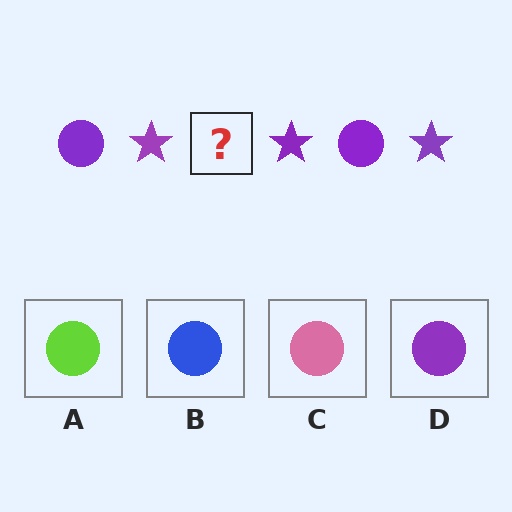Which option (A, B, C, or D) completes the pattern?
D.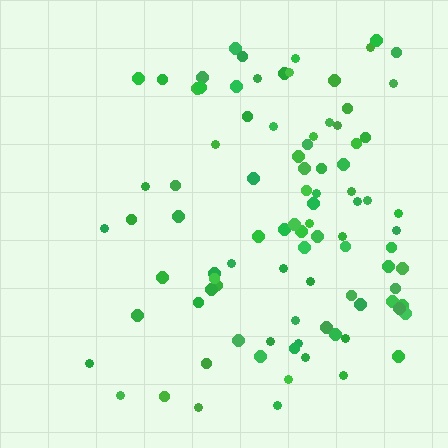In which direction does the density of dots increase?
From left to right, with the right side densest.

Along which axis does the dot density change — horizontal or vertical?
Horizontal.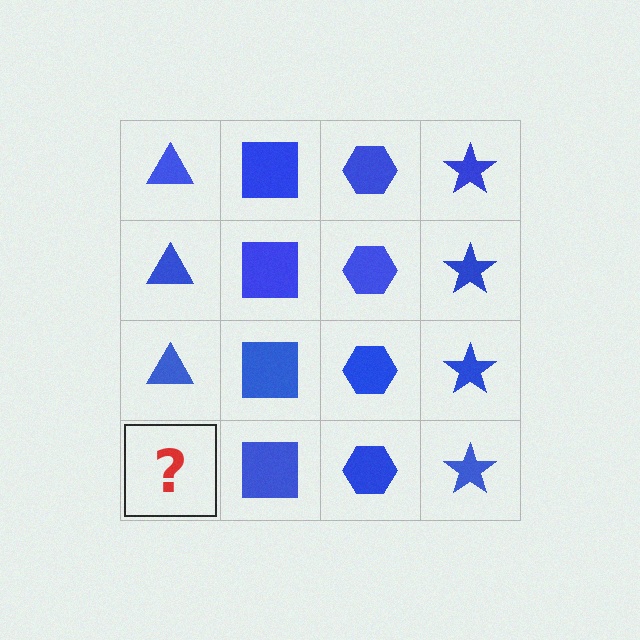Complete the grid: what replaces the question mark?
The question mark should be replaced with a blue triangle.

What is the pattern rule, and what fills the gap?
The rule is that each column has a consistent shape. The gap should be filled with a blue triangle.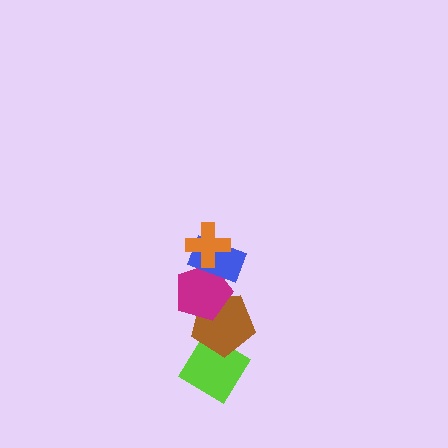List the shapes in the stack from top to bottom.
From top to bottom: the orange cross, the blue rectangle, the magenta pentagon, the brown pentagon, the lime diamond.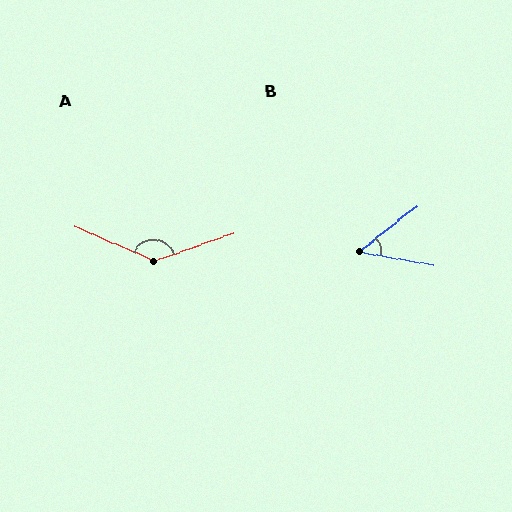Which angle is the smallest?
B, at approximately 48 degrees.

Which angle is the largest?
A, at approximately 138 degrees.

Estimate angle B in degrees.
Approximately 48 degrees.